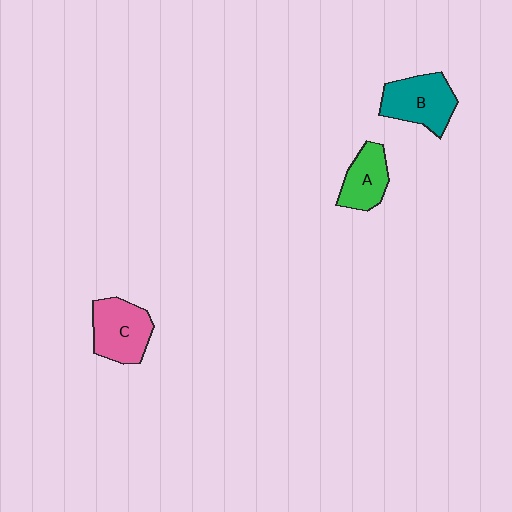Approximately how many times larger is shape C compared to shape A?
Approximately 1.3 times.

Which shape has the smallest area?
Shape A (green).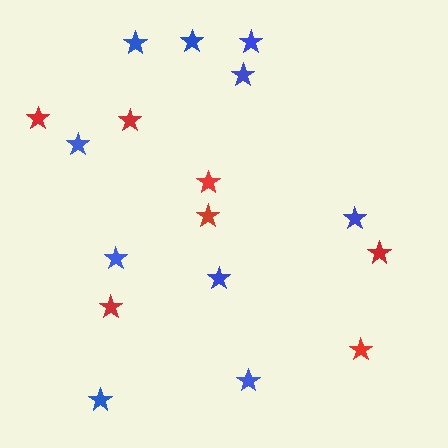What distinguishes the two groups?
There are 2 groups: one group of red stars (7) and one group of blue stars (10).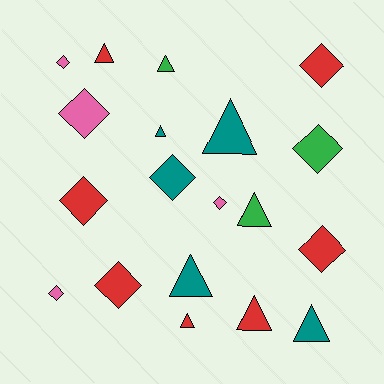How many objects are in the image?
There are 19 objects.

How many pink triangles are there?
There are no pink triangles.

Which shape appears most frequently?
Diamond, with 10 objects.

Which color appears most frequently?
Red, with 7 objects.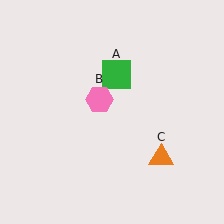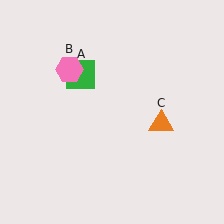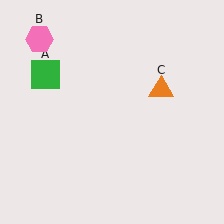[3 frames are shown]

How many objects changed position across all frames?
3 objects changed position: green square (object A), pink hexagon (object B), orange triangle (object C).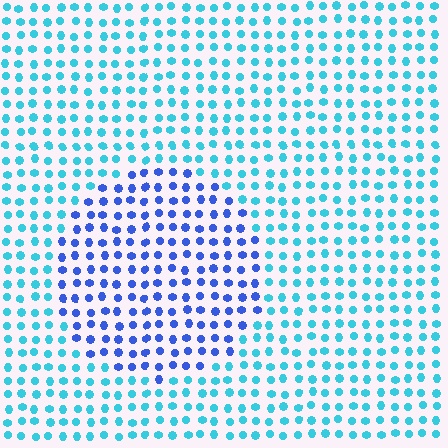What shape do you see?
I see a circle.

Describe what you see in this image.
The image is filled with small cyan elements in a uniform arrangement. A circle-shaped region is visible where the elements are tinted to a slightly different hue, forming a subtle color boundary.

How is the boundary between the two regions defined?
The boundary is defined purely by a slight shift in hue (about 41 degrees). Spacing, size, and orientation are identical on both sides.